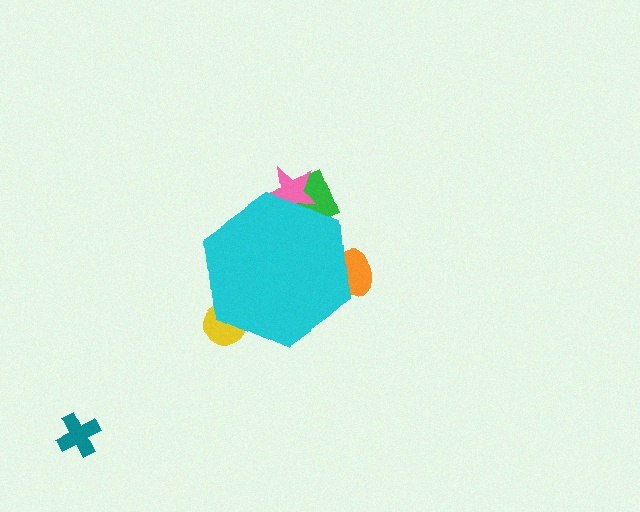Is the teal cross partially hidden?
No, the teal cross is fully visible.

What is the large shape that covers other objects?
A cyan hexagon.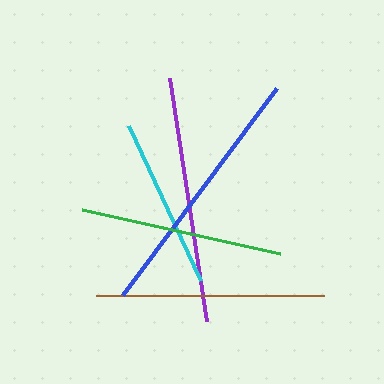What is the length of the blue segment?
The blue segment is approximately 258 pixels long.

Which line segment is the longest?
The blue line is the longest at approximately 258 pixels.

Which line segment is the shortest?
The cyan line is the shortest at approximately 171 pixels.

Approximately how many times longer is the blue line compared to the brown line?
The blue line is approximately 1.1 times the length of the brown line.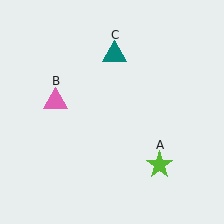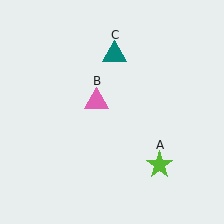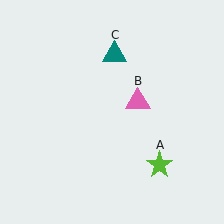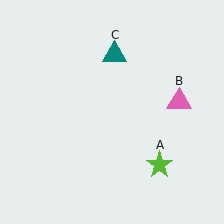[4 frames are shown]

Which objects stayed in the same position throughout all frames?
Lime star (object A) and teal triangle (object C) remained stationary.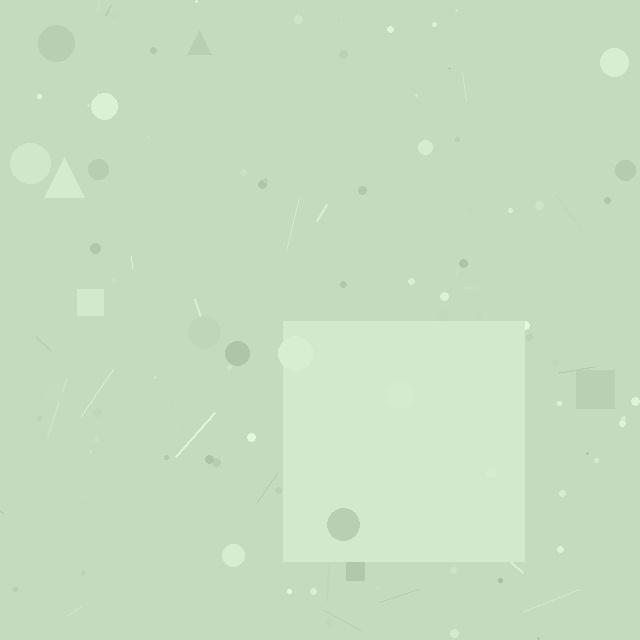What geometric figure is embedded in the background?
A square is embedded in the background.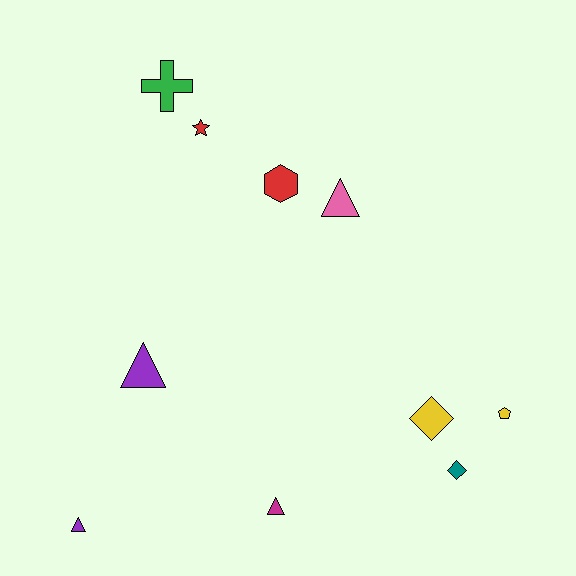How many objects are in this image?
There are 10 objects.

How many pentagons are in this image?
There is 1 pentagon.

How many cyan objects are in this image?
There are no cyan objects.